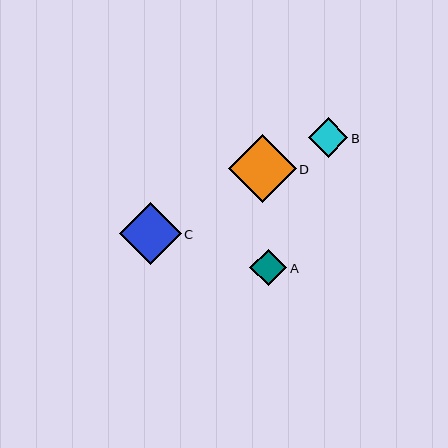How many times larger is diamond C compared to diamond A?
Diamond C is approximately 1.7 times the size of diamond A.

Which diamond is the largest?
Diamond D is the largest with a size of approximately 67 pixels.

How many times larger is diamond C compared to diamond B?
Diamond C is approximately 1.6 times the size of diamond B.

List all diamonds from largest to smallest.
From largest to smallest: D, C, B, A.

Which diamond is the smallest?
Diamond A is the smallest with a size of approximately 37 pixels.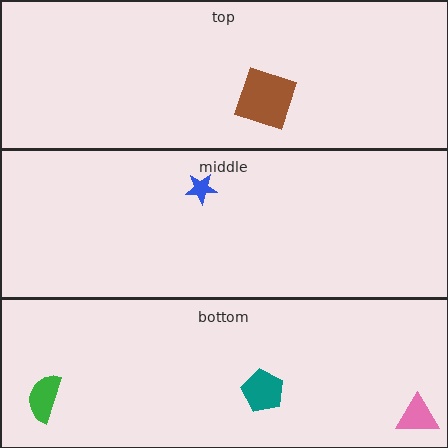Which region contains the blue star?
The middle region.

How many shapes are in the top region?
1.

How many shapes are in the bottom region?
3.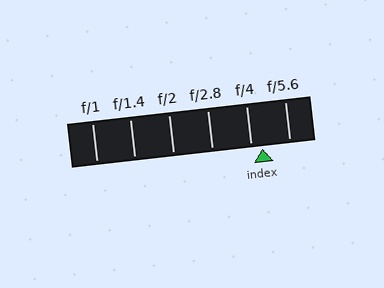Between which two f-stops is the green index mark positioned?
The index mark is between f/4 and f/5.6.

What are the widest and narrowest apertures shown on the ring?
The widest aperture shown is f/1 and the narrowest is f/5.6.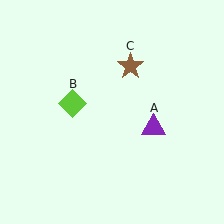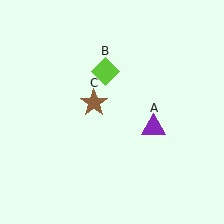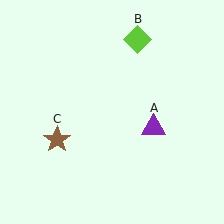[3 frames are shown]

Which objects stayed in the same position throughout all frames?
Purple triangle (object A) remained stationary.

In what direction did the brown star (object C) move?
The brown star (object C) moved down and to the left.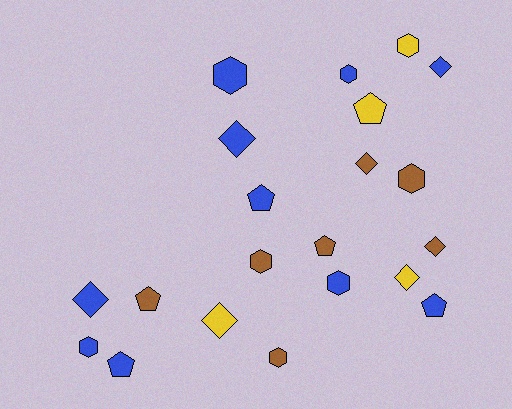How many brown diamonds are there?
There are 2 brown diamonds.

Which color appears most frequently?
Blue, with 10 objects.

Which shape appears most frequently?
Hexagon, with 8 objects.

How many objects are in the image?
There are 21 objects.